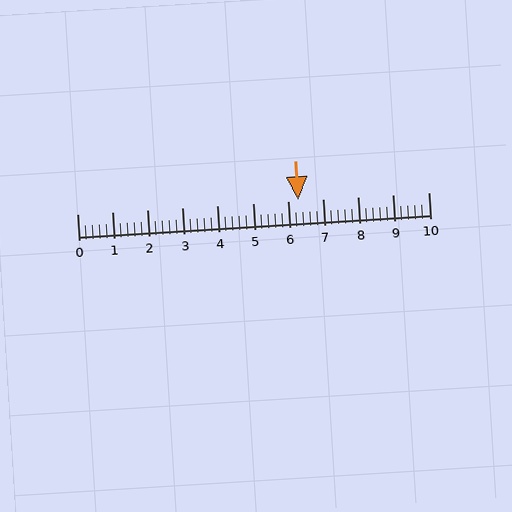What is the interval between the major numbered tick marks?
The major tick marks are spaced 1 units apart.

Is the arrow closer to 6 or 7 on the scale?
The arrow is closer to 6.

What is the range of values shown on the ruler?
The ruler shows values from 0 to 10.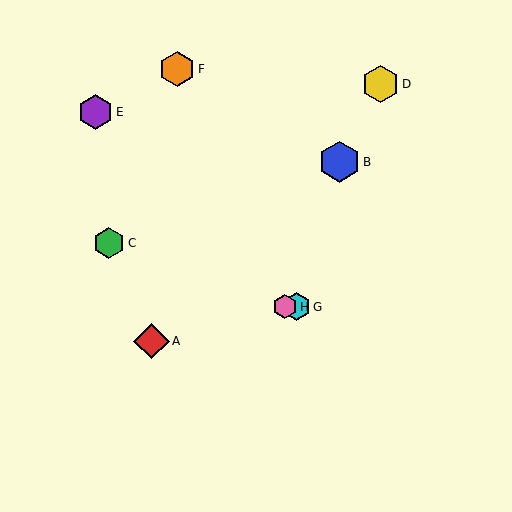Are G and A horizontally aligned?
No, G is at y≈307 and A is at y≈341.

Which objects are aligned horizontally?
Objects G, H are aligned horizontally.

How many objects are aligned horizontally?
2 objects (G, H) are aligned horizontally.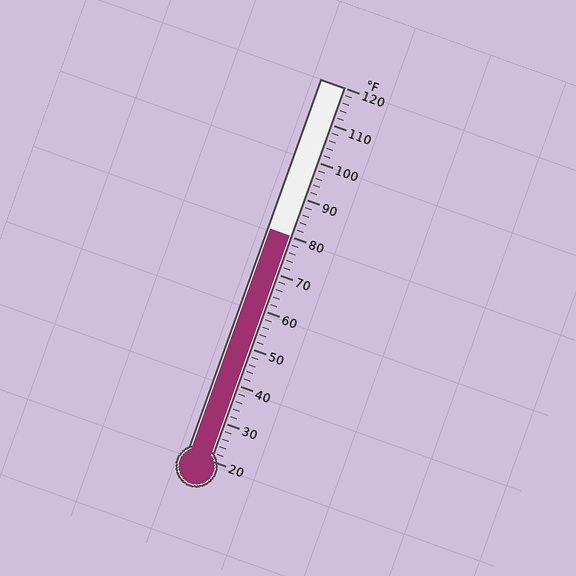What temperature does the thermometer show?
The thermometer shows approximately 80°F.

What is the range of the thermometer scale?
The thermometer scale ranges from 20°F to 120°F.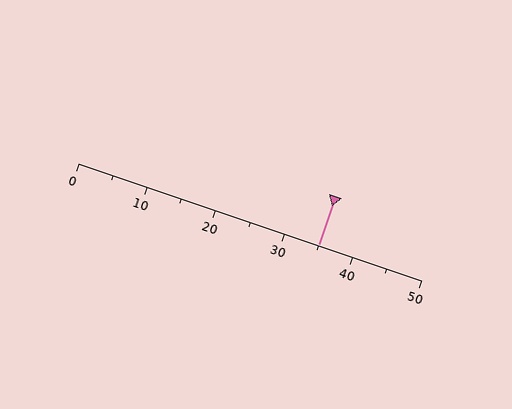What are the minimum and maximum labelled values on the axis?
The axis runs from 0 to 50.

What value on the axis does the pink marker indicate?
The marker indicates approximately 35.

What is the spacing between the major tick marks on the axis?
The major ticks are spaced 10 apart.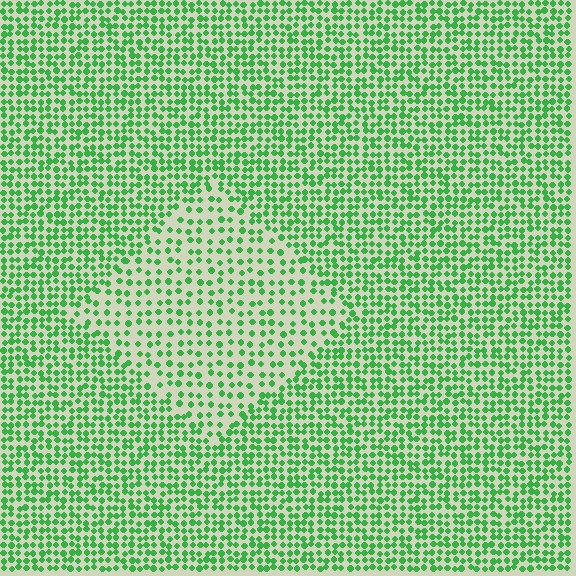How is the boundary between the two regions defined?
The boundary is defined by a change in element density (approximately 1.9x ratio). All elements are the same color, size, and shape.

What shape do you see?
I see a diamond.